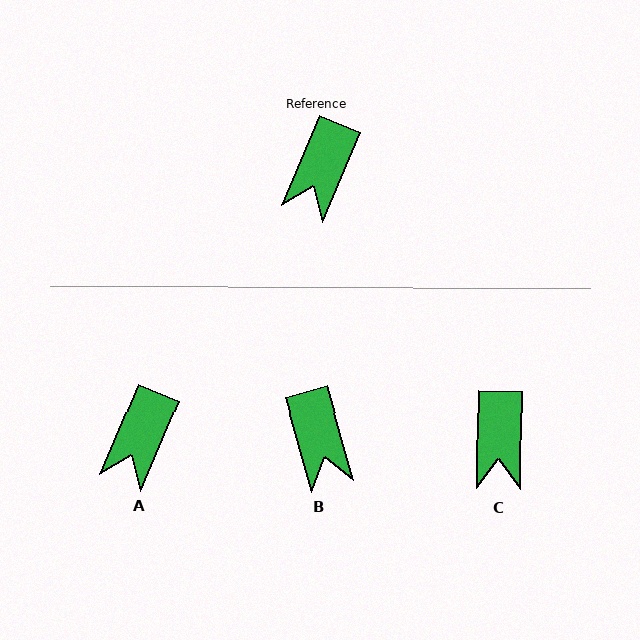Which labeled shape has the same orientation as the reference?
A.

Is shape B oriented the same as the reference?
No, it is off by about 38 degrees.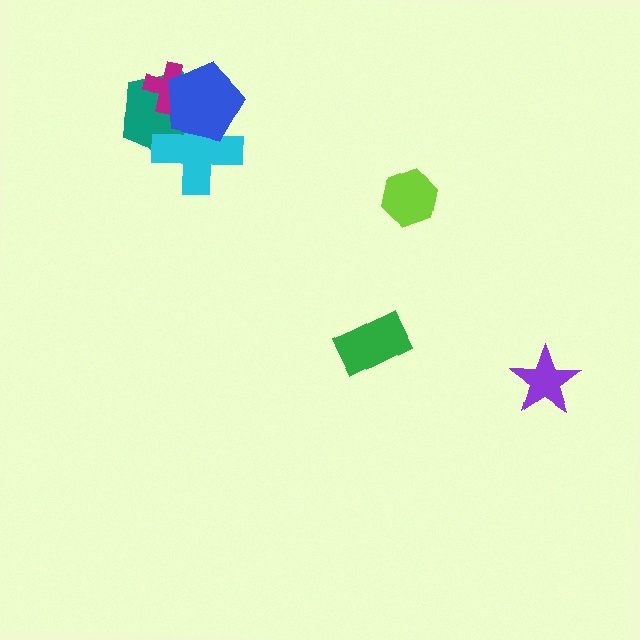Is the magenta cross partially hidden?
Yes, it is partially covered by another shape.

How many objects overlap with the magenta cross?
2 objects overlap with the magenta cross.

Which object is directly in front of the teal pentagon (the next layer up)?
The magenta cross is directly in front of the teal pentagon.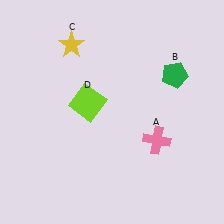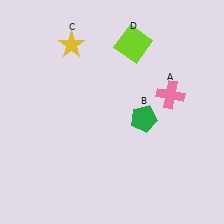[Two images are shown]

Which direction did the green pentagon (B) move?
The green pentagon (B) moved down.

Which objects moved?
The objects that moved are: the pink cross (A), the green pentagon (B), the lime square (D).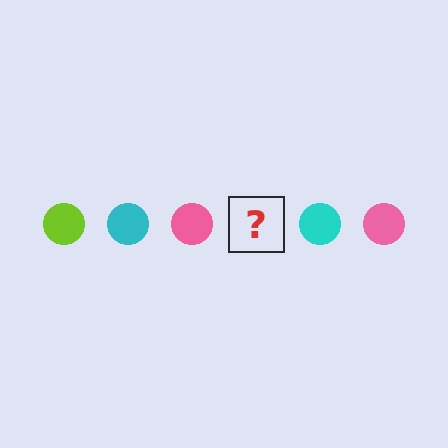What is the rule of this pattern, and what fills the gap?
The rule is that the pattern cycles through lime, cyan, pink circles. The gap should be filled with a lime circle.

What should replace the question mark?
The question mark should be replaced with a lime circle.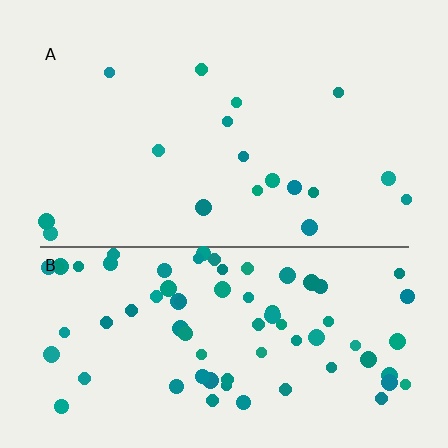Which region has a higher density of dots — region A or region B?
B (the bottom).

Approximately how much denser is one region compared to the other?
Approximately 4.3× — region B over region A.